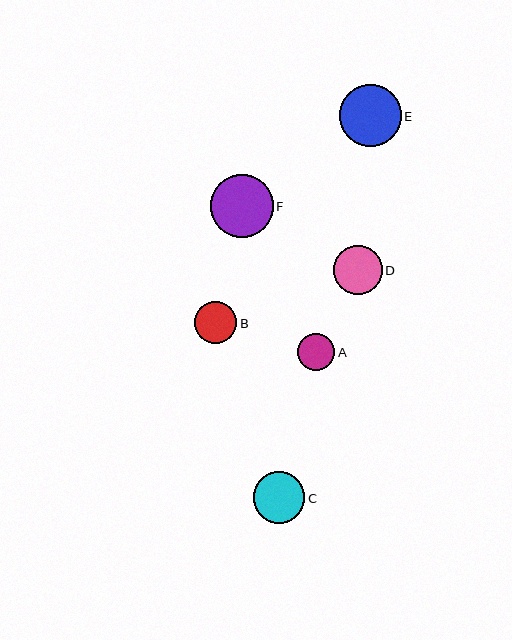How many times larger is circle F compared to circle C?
Circle F is approximately 1.2 times the size of circle C.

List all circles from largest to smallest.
From largest to smallest: F, E, C, D, B, A.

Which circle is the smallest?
Circle A is the smallest with a size of approximately 38 pixels.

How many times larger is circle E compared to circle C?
Circle E is approximately 1.2 times the size of circle C.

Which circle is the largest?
Circle F is the largest with a size of approximately 63 pixels.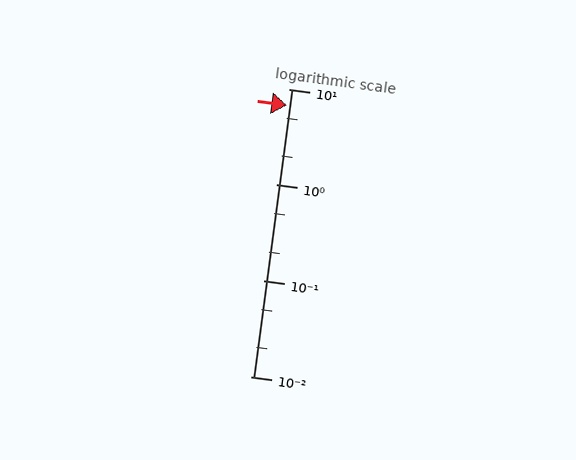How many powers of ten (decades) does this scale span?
The scale spans 3 decades, from 0.01 to 10.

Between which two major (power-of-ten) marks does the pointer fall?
The pointer is between 1 and 10.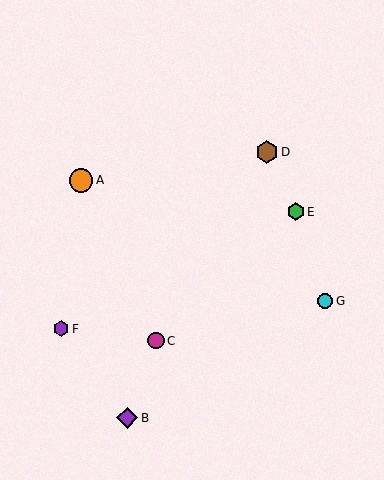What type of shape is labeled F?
Shape F is a purple hexagon.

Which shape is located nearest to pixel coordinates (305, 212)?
The green hexagon (labeled E) at (296, 212) is nearest to that location.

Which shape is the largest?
The orange circle (labeled A) is the largest.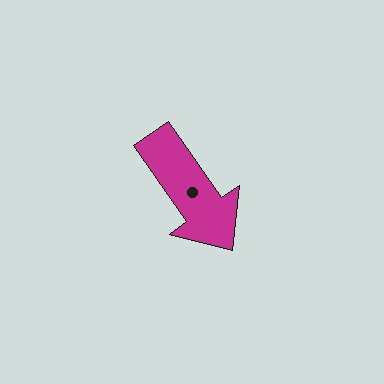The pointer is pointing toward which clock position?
Roughly 5 o'clock.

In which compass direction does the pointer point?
Southeast.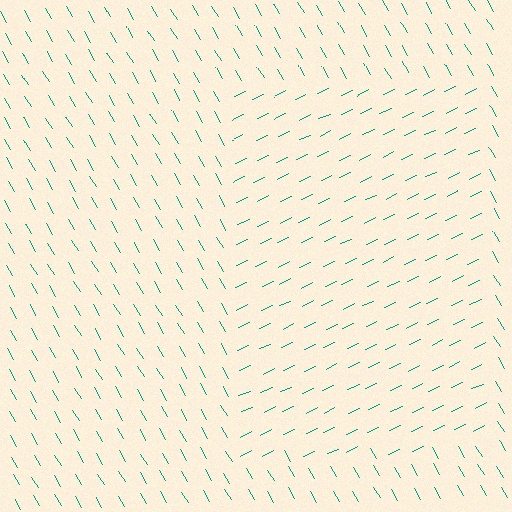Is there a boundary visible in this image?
Yes, there is a texture boundary formed by a change in line orientation.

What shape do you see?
I see a rectangle.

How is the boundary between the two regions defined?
The boundary is defined purely by a change in line orientation (approximately 85 degrees difference). All lines are the same color and thickness.